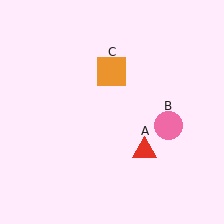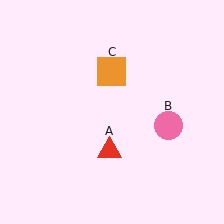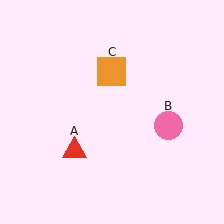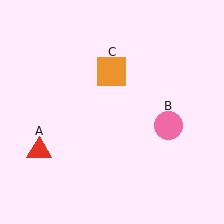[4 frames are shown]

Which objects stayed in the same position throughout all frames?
Pink circle (object B) and orange square (object C) remained stationary.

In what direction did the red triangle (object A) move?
The red triangle (object A) moved left.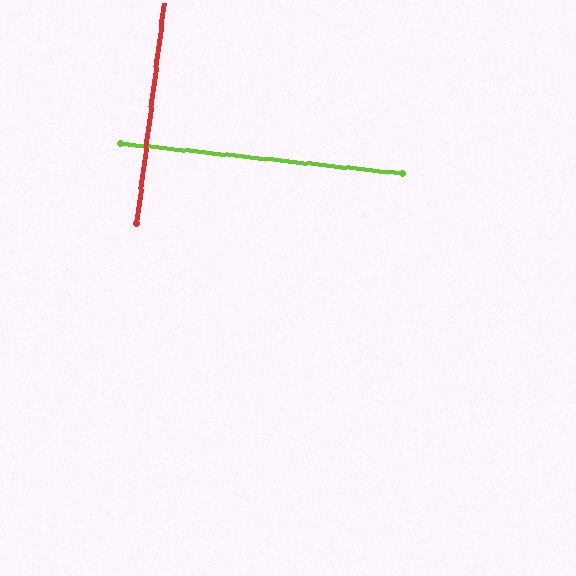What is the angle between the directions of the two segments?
Approximately 89 degrees.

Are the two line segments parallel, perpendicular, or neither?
Perpendicular — they meet at approximately 89°.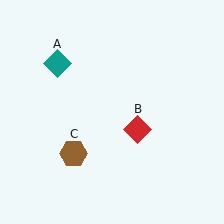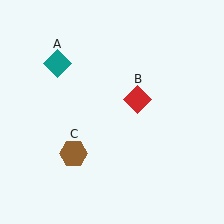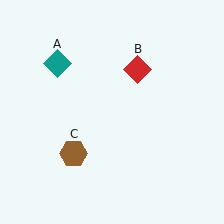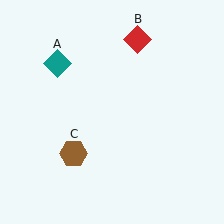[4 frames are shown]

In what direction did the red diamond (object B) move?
The red diamond (object B) moved up.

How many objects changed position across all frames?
1 object changed position: red diamond (object B).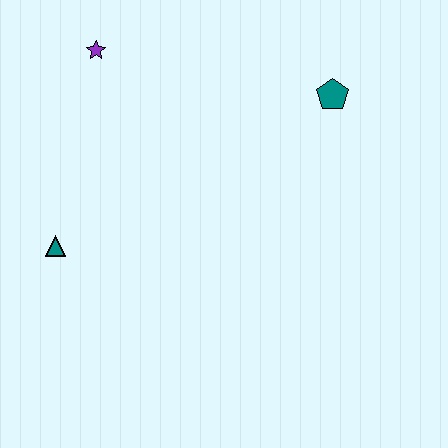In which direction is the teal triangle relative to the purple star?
The teal triangle is below the purple star.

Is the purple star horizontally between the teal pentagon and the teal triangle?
Yes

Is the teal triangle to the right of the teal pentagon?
No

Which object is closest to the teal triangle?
The purple star is closest to the teal triangle.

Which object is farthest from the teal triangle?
The teal pentagon is farthest from the teal triangle.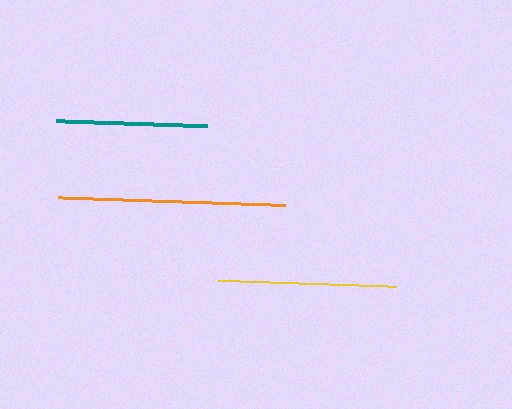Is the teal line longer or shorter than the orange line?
The orange line is longer than the teal line.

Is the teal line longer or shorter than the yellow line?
The yellow line is longer than the teal line.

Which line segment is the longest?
The orange line is the longest at approximately 227 pixels.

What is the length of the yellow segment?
The yellow segment is approximately 178 pixels long.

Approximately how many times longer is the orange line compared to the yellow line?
The orange line is approximately 1.3 times the length of the yellow line.